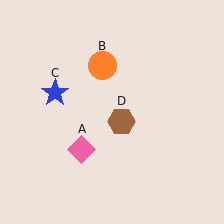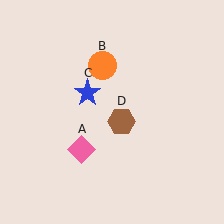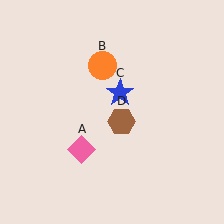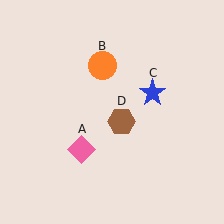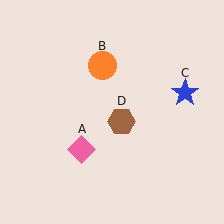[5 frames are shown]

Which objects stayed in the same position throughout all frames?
Pink diamond (object A) and orange circle (object B) and brown hexagon (object D) remained stationary.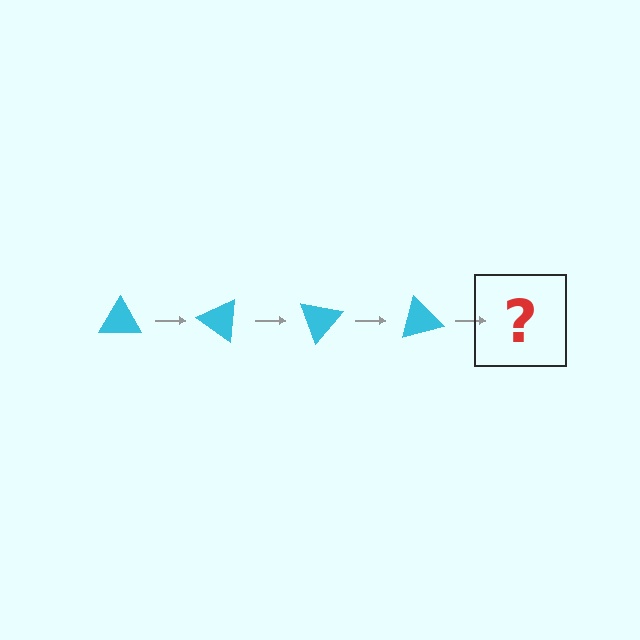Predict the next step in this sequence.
The next step is a cyan triangle rotated 140 degrees.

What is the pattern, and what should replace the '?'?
The pattern is that the triangle rotates 35 degrees each step. The '?' should be a cyan triangle rotated 140 degrees.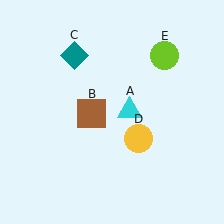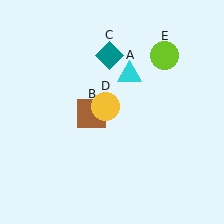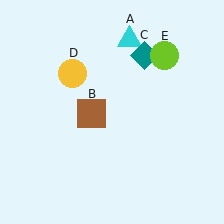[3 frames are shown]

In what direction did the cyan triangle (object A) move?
The cyan triangle (object A) moved up.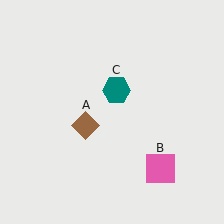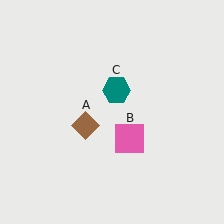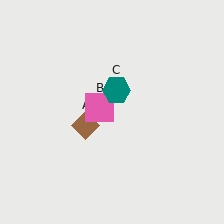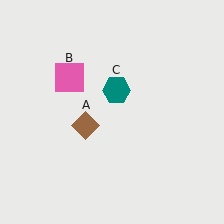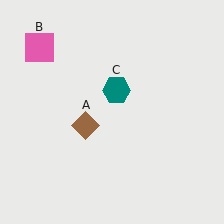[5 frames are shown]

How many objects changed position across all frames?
1 object changed position: pink square (object B).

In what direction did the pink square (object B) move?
The pink square (object B) moved up and to the left.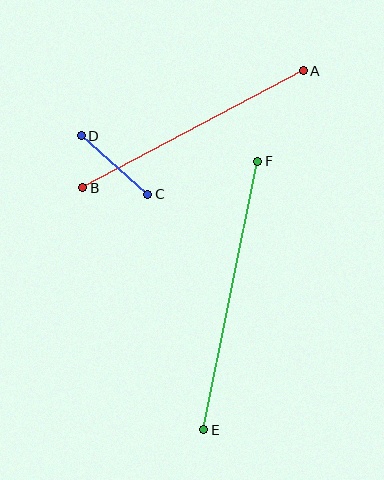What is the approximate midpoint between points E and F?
The midpoint is at approximately (231, 296) pixels.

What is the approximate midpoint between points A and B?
The midpoint is at approximately (193, 129) pixels.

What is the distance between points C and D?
The distance is approximately 89 pixels.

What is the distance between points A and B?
The distance is approximately 250 pixels.